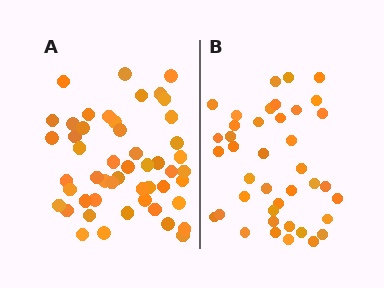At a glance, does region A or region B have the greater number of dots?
Region A (the left region) has more dots.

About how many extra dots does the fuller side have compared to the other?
Region A has roughly 10 or so more dots than region B.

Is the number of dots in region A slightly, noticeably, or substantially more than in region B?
Region A has noticeably more, but not dramatically so. The ratio is roughly 1.2 to 1.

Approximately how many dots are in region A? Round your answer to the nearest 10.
About 50 dots.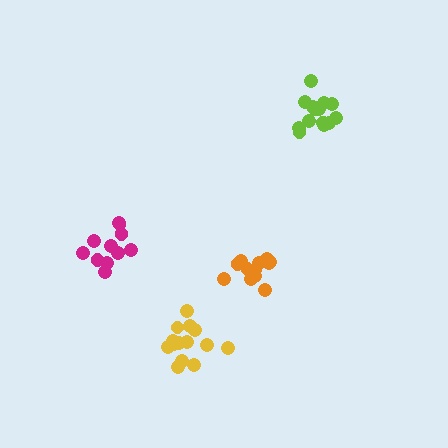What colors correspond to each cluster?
The clusters are colored: orange, magenta, yellow, lime.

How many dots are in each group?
Group 1: 12 dots, Group 2: 11 dots, Group 3: 14 dots, Group 4: 14 dots (51 total).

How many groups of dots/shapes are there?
There are 4 groups.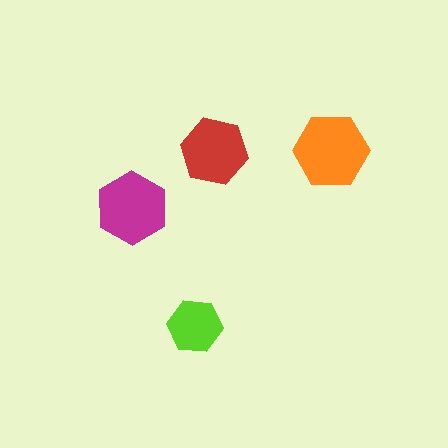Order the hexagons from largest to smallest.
the orange one, the magenta one, the red one, the lime one.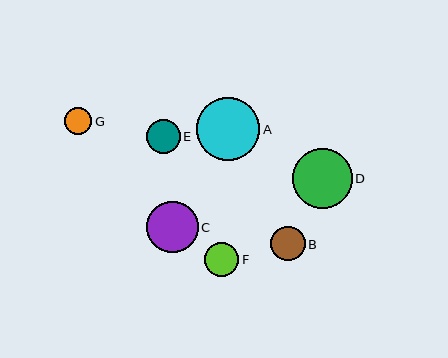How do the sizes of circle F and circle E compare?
Circle F and circle E are approximately the same size.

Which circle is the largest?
Circle A is the largest with a size of approximately 63 pixels.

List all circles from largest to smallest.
From largest to smallest: A, D, C, F, B, E, G.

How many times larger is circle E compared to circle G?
Circle E is approximately 1.3 times the size of circle G.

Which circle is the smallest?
Circle G is the smallest with a size of approximately 27 pixels.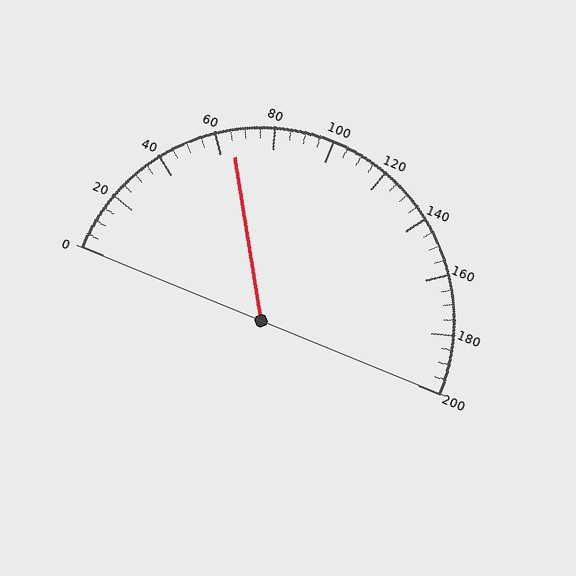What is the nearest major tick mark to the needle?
The nearest major tick mark is 60.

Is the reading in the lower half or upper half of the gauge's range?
The reading is in the lower half of the range (0 to 200).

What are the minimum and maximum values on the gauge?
The gauge ranges from 0 to 200.